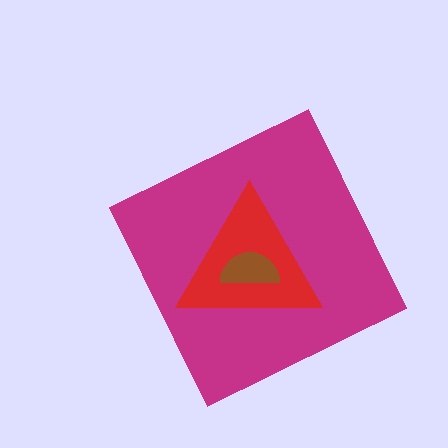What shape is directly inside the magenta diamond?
The red triangle.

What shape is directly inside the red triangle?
The brown semicircle.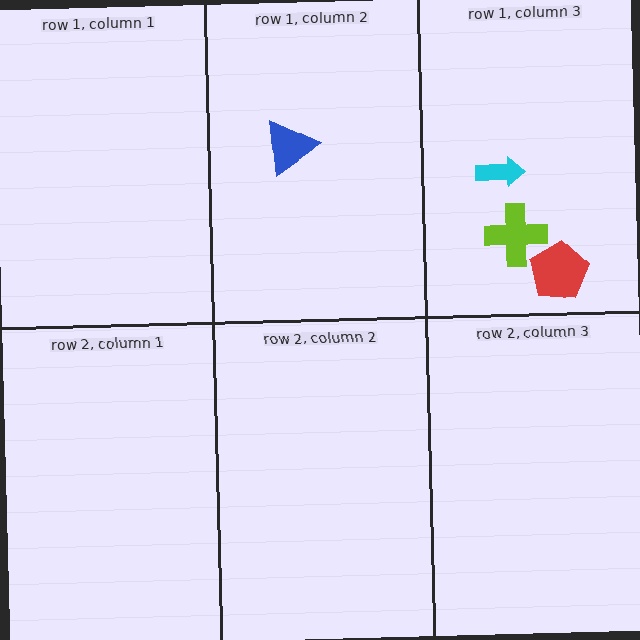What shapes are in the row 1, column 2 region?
The blue triangle.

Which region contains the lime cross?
The row 1, column 3 region.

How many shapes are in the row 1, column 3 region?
3.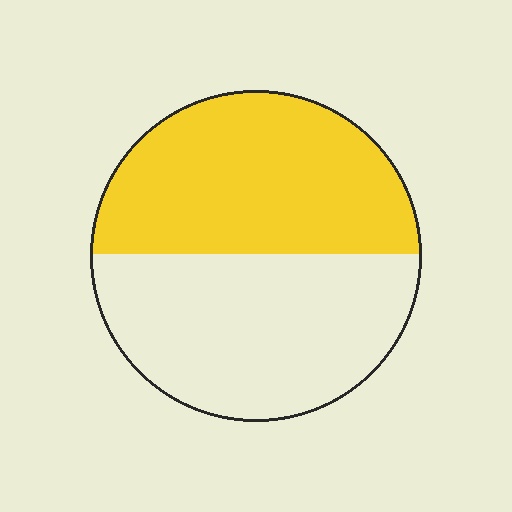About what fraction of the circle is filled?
About one half (1/2).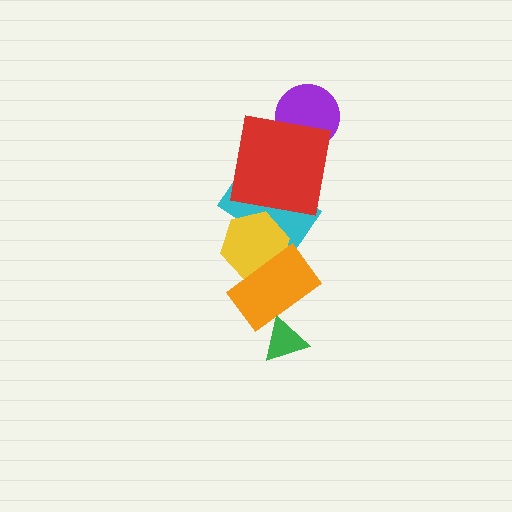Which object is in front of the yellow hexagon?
The orange rectangle is in front of the yellow hexagon.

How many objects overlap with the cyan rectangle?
2 objects overlap with the cyan rectangle.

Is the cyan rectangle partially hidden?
Yes, it is partially covered by another shape.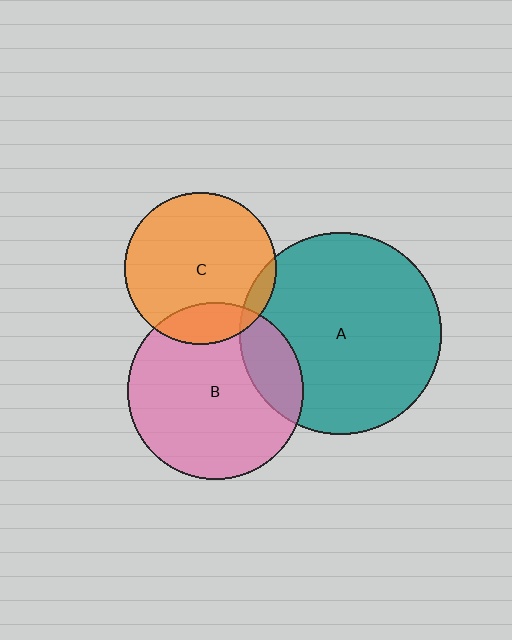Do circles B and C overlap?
Yes.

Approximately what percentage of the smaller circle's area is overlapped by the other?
Approximately 15%.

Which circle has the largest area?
Circle A (teal).